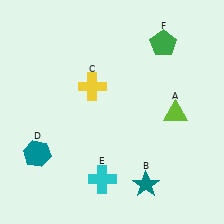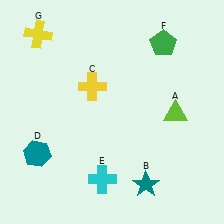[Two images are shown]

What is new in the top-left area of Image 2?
A yellow cross (G) was added in the top-left area of Image 2.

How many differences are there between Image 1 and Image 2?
There is 1 difference between the two images.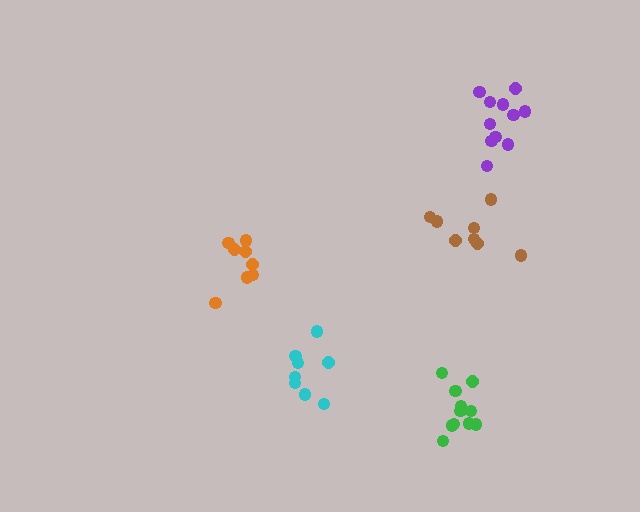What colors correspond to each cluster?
The clusters are colored: purple, green, cyan, brown, orange.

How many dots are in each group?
Group 1: 11 dots, Group 2: 11 dots, Group 3: 8 dots, Group 4: 8 dots, Group 5: 8 dots (46 total).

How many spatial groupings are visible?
There are 5 spatial groupings.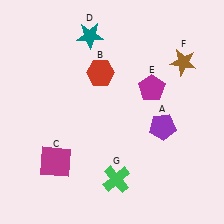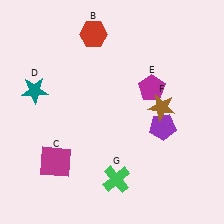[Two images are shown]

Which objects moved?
The objects that moved are: the red hexagon (B), the teal star (D), the brown star (F).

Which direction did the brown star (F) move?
The brown star (F) moved down.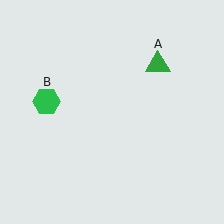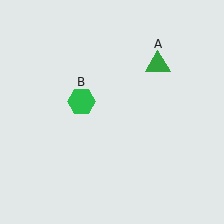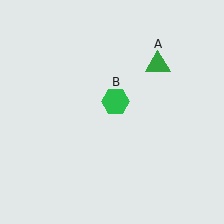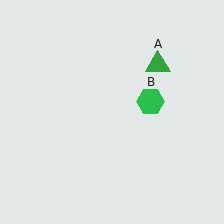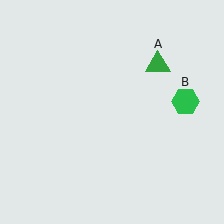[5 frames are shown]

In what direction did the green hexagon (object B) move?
The green hexagon (object B) moved right.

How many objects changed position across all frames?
1 object changed position: green hexagon (object B).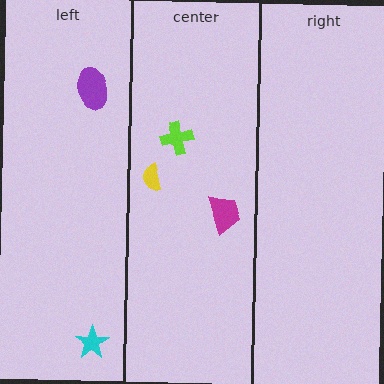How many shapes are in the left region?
2.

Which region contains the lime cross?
The center region.